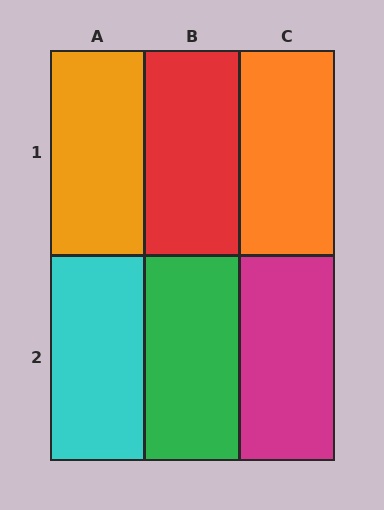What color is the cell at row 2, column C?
Magenta.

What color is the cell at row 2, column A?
Cyan.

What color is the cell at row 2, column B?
Green.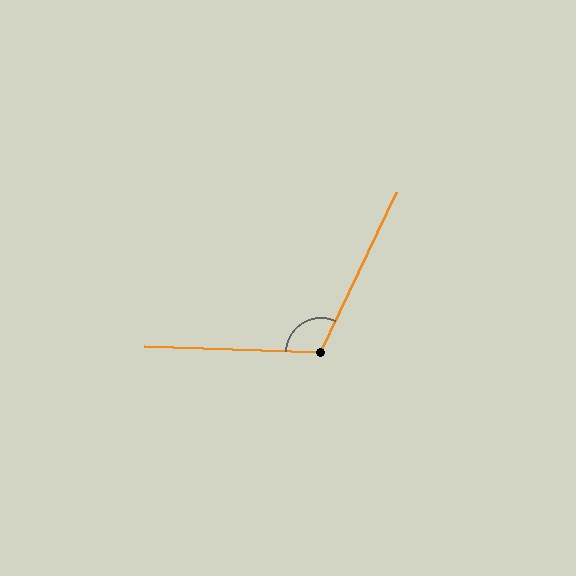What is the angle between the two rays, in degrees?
Approximately 113 degrees.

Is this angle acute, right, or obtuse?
It is obtuse.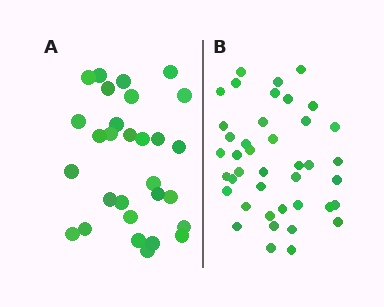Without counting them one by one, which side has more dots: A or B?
Region B (the right region) has more dots.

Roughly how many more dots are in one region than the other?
Region B has roughly 12 or so more dots than region A.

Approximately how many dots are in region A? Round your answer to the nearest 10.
About 30 dots. (The exact count is 29, which rounds to 30.)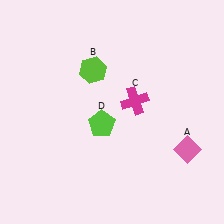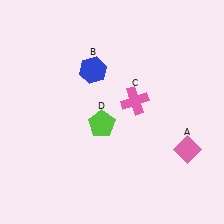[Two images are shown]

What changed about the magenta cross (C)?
In Image 1, C is magenta. In Image 2, it changed to pink.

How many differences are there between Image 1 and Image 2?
There are 2 differences between the two images.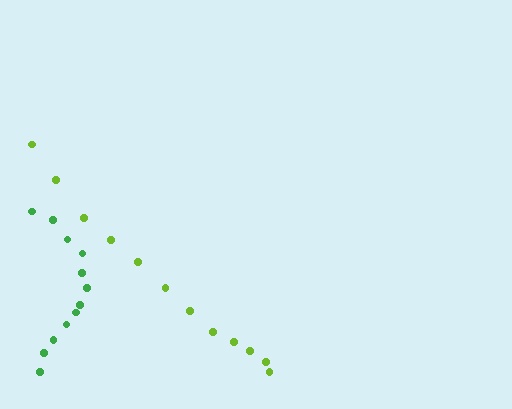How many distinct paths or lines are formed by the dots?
There are 2 distinct paths.